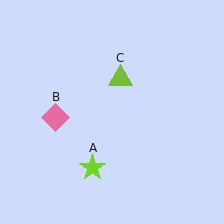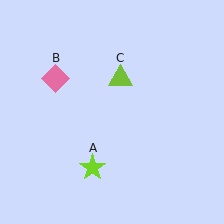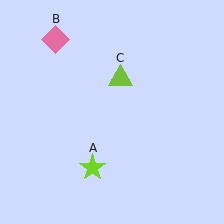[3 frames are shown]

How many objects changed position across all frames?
1 object changed position: pink diamond (object B).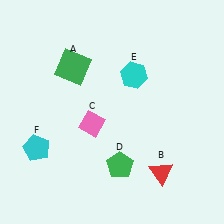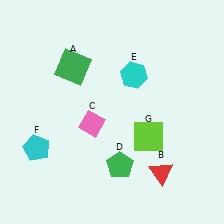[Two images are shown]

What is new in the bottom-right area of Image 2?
A lime square (G) was added in the bottom-right area of Image 2.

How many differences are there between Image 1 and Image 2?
There is 1 difference between the two images.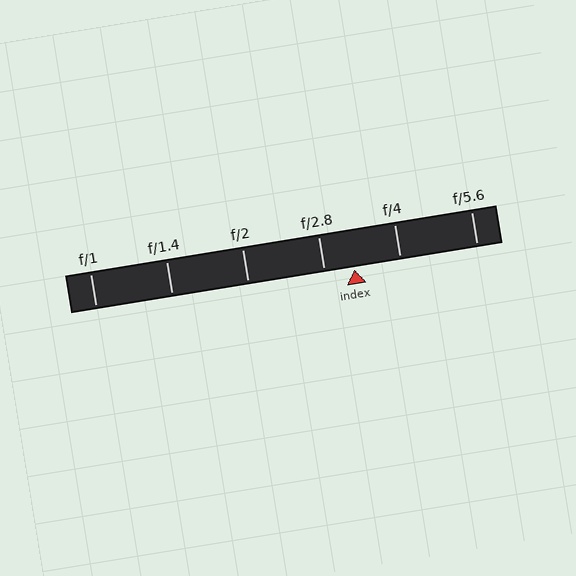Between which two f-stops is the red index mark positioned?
The index mark is between f/2.8 and f/4.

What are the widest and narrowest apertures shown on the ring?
The widest aperture shown is f/1 and the narrowest is f/5.6.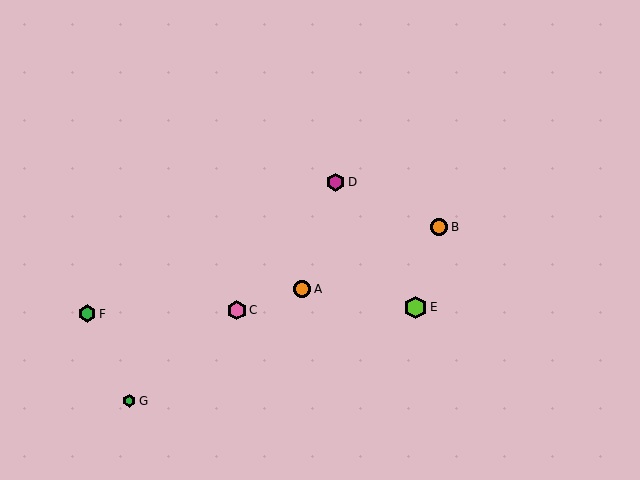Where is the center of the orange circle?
The center of the orange circle is at (439, 227).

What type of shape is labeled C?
Shape C is a pink hexagon.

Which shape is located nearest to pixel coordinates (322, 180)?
The magenta hexagon (labeled D) at (336, 182) is nearest to that location.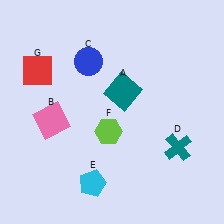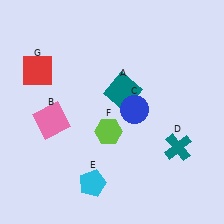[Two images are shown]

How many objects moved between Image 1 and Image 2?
1 object moved between the two images.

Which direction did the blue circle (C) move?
The blue circle (C) moved down.